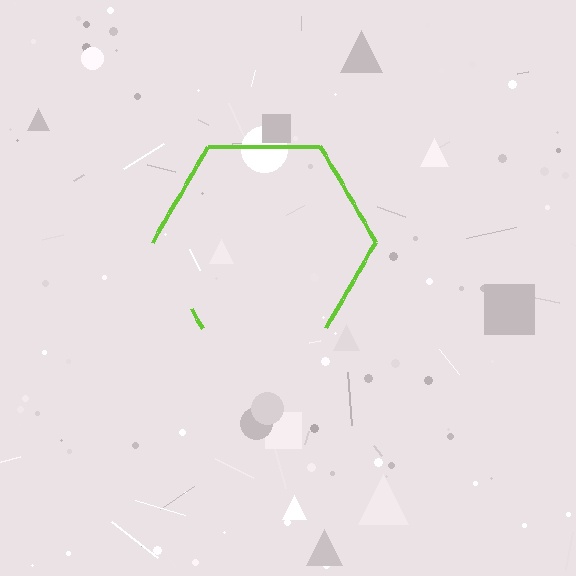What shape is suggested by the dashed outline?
The dashed outline suggests a hexagon.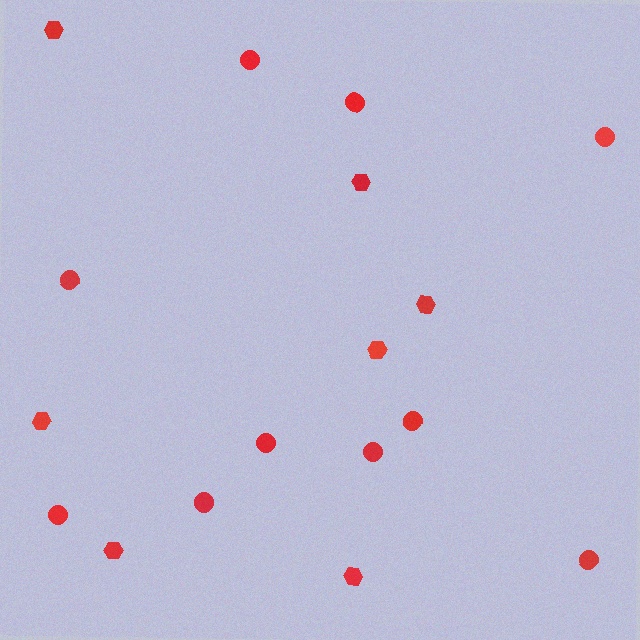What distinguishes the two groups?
There are 2 groups: one group of circles (10) and one group of hexagons (7).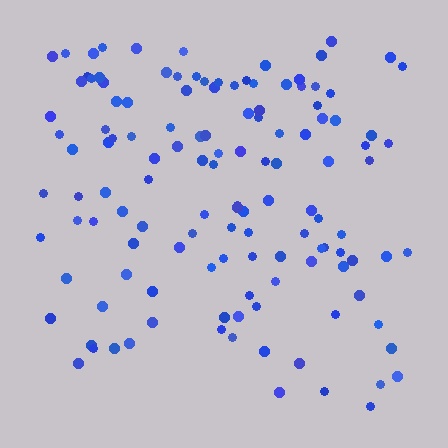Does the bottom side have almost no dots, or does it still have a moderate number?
Still a moderate number, just noticeably fewer than the top.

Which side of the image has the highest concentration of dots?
The top.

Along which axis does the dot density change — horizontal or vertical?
Vertical.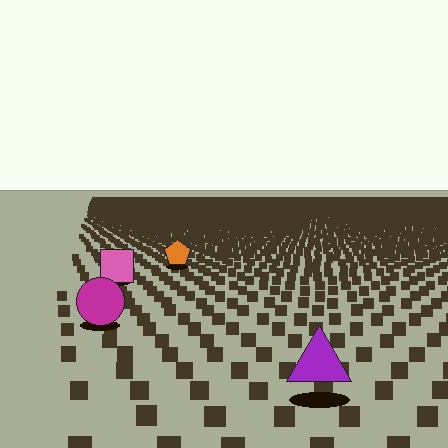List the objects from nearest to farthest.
From nearest to farthest: the purple triangle, the magenta circle, the pink square, the orange pentagon.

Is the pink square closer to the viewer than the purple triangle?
No. The purple triangle is closer — you can tell from the texture gradient: the ground texture is coarser near it.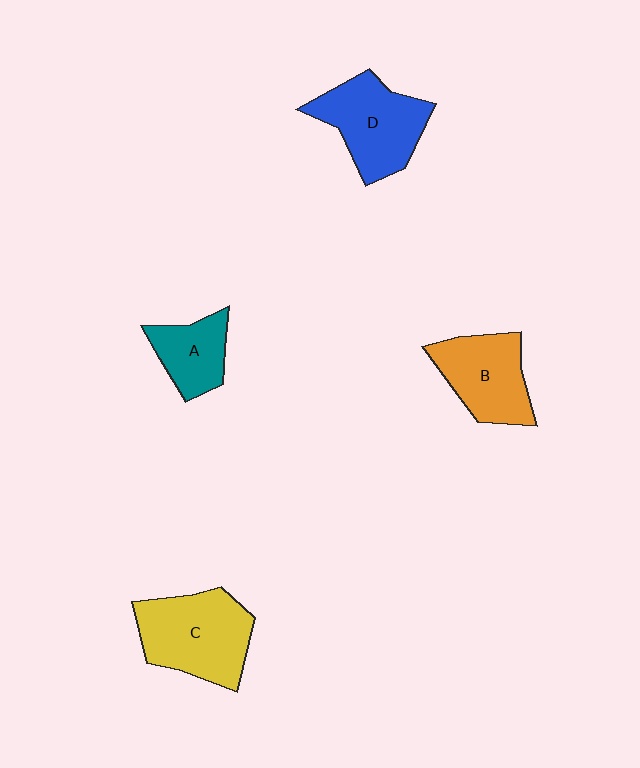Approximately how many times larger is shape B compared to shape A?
Approximately 1.4 times.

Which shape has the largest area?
Shape C (yellow).